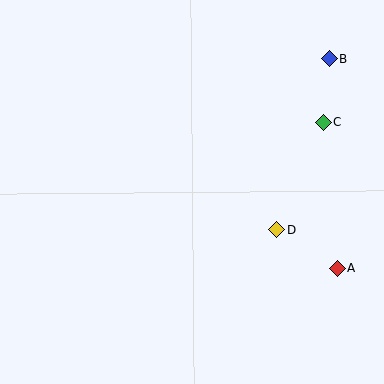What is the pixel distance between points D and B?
The distance between D and B is 179 pixels.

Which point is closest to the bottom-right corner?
Point A is closest to the bottom-right corner.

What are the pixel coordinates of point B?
Point B is at (329, 58).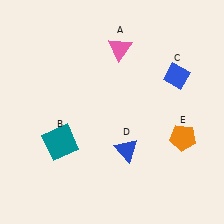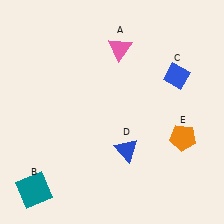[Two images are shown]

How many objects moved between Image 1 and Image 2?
1 object moved between the two images.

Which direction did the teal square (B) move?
The teal square (B) moved down.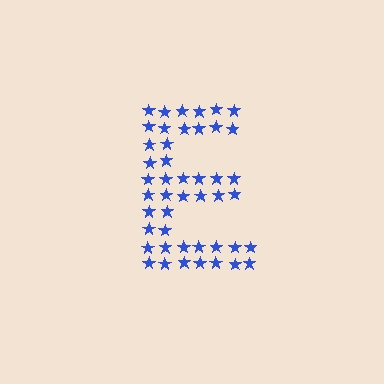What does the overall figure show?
The overall figure shows the letter E.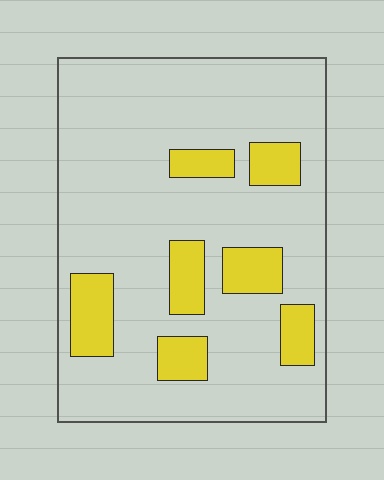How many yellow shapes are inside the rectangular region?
7.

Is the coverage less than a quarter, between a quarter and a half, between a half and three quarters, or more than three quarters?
Less than a quarter.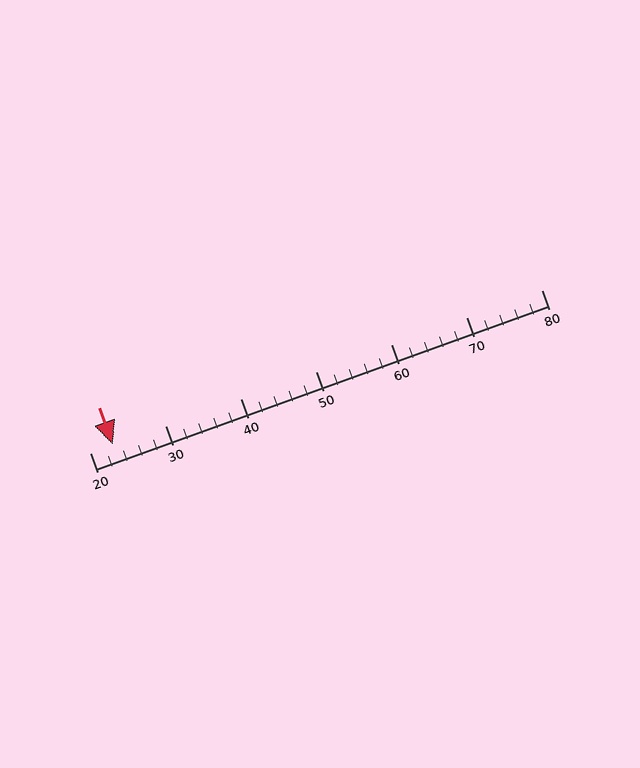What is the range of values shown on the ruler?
The ruler shows values from 20 to 80.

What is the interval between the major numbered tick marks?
The major tick marks are spaced 10 units apart.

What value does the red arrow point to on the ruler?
The red arrow points to approximately 23.